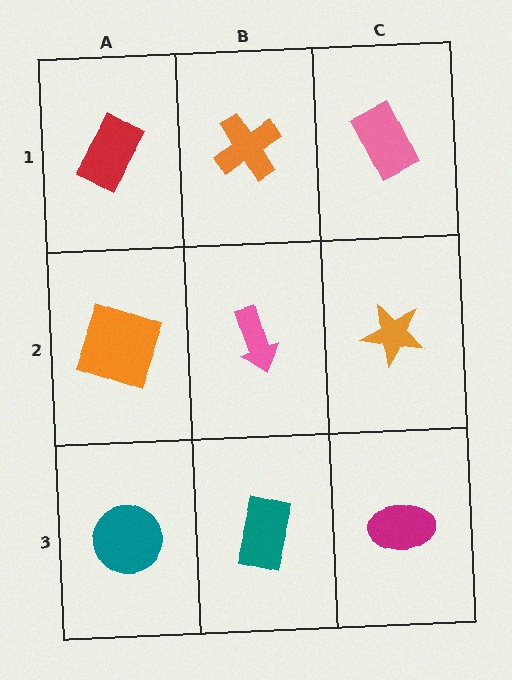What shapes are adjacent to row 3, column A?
An orange square (row 2, column A), a teal rectangle (row 3, column B).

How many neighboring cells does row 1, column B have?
3.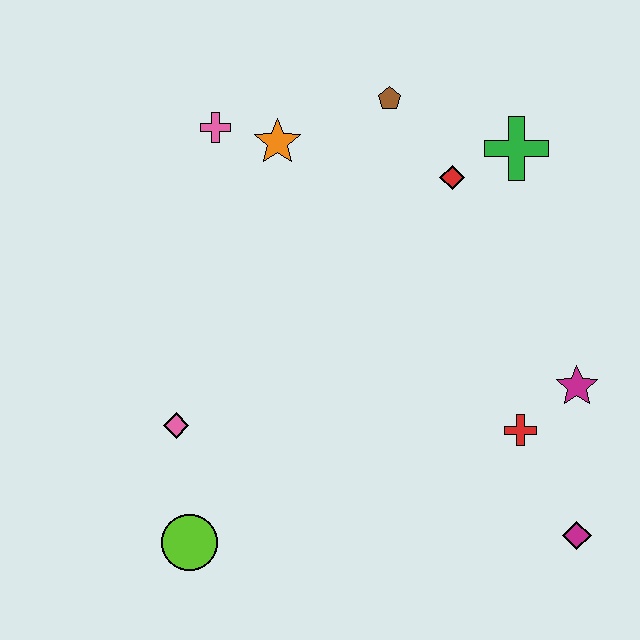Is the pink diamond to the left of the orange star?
Yes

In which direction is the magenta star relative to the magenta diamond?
The magenta star is above the magenta diamond.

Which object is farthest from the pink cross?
The magenta diamond is farthest from the pink cross.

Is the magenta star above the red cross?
Yes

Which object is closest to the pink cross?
The orange star is closest to the pink cross.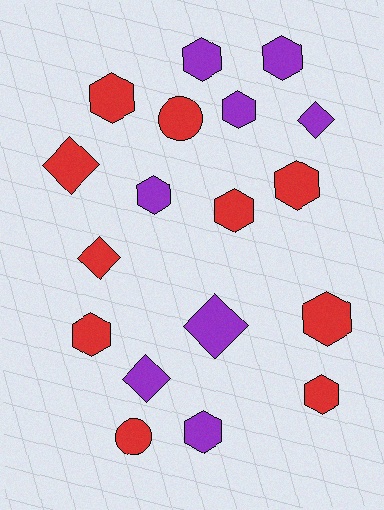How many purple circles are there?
There are no purple circles.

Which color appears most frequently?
Red, with 10 objects.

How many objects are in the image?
There are 18 objects.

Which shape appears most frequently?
Hexagon, with 11 objects.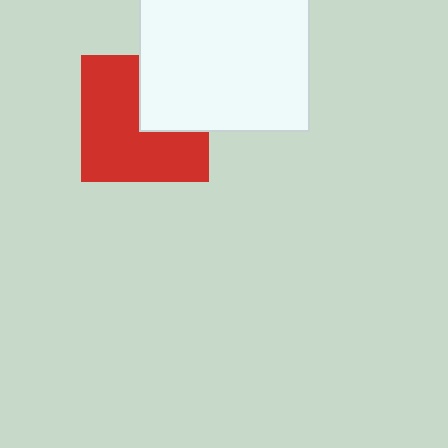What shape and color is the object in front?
The object in front is a white square.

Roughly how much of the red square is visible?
Most of it is visible (roughly 67%).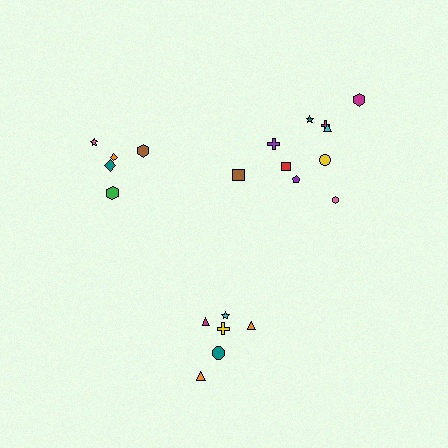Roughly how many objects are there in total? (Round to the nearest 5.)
Roughly 20 objects in total.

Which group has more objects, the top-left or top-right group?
The top-right group.